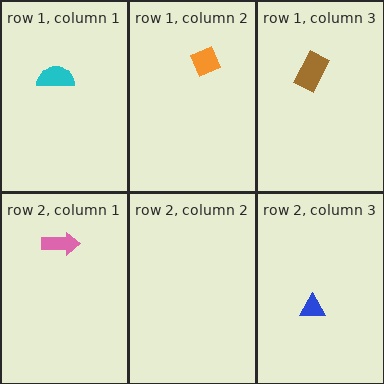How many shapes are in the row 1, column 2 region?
1.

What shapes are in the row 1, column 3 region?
The brown rectangle.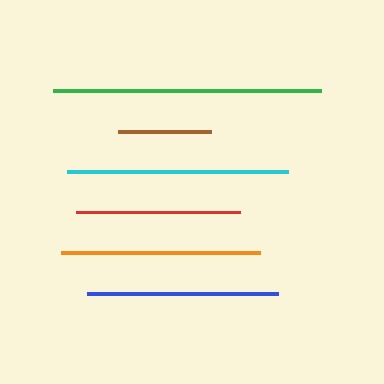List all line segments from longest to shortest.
From longest to shortest: green, cyan, orange, blue, red, brown.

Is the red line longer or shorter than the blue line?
The blue line is longer than the red line.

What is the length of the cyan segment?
The cyan segment is approximately 222 pixels long.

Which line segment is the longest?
The green line is the longest at approximately 269 pixels.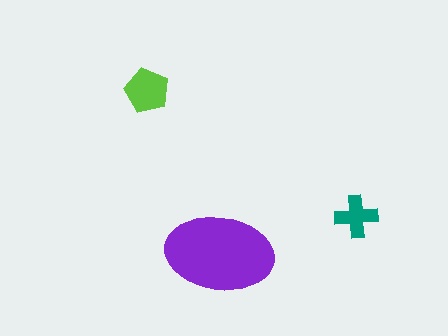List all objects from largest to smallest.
The purple ellipse, the lime pentagon, the teal cross.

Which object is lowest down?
The purple ellipse is bottommost.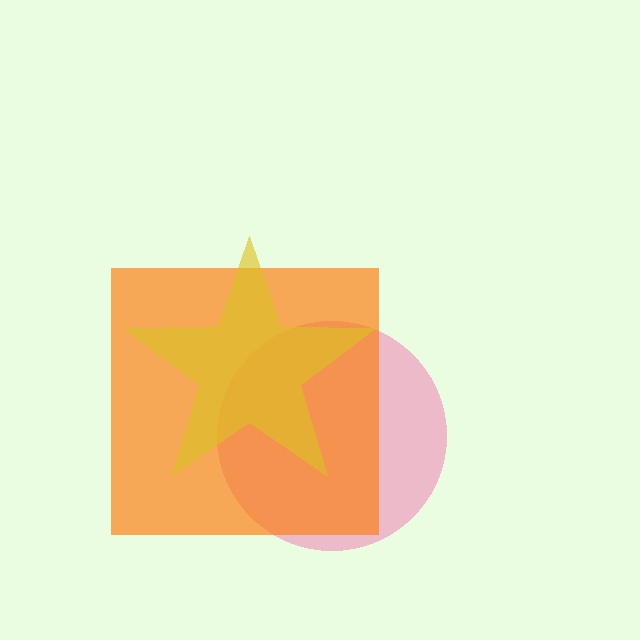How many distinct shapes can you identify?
There are 3 distinct shapes: a pink circle, an orange square, a yellow star.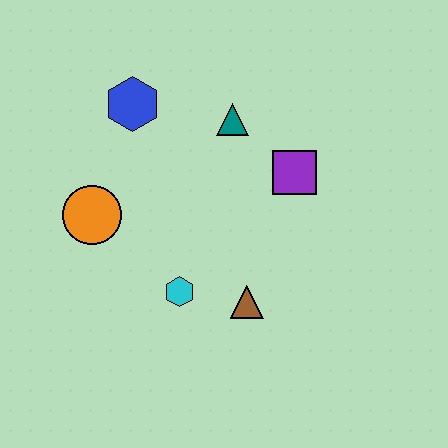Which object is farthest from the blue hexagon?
The brown triangle is farthest from the blue hexagon.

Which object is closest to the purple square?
The teal triangle is closest to the purple square.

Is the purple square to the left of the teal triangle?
No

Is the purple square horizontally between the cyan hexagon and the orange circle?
No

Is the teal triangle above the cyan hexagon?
Yes